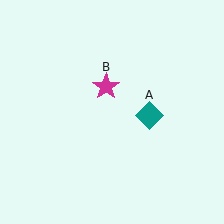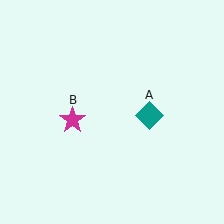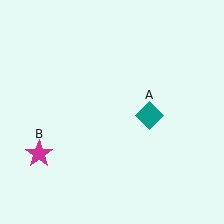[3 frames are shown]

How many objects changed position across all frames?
1 object changed position: magenta star (object B).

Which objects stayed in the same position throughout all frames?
Teal diamond (object A) remained stationary.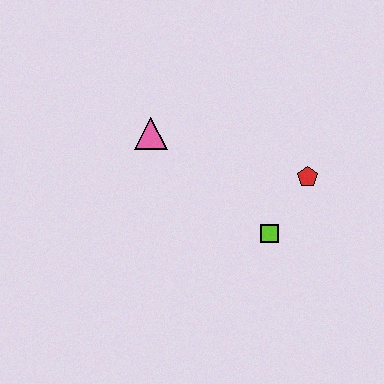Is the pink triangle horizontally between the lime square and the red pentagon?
No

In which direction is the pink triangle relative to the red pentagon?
The pink triangle is to the left of the red pentagon.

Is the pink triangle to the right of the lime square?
No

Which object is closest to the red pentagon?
The lime square is closest to the red pentagon.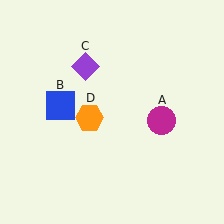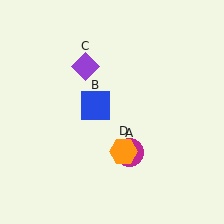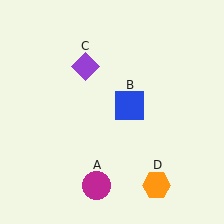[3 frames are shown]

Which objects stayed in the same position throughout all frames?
Purple diamond (object C) remained stationary.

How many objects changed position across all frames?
3 objects changed position: magenta circle (object A), blue square (object B), orange hexagon (object D).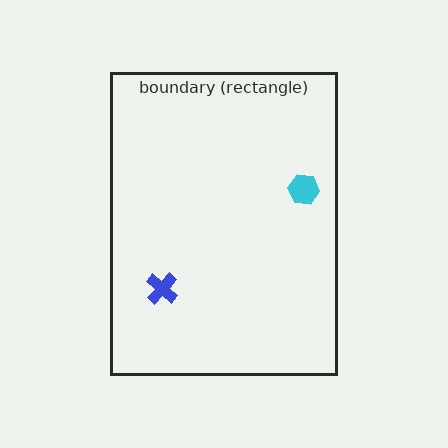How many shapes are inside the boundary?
2 inside, 0 outside.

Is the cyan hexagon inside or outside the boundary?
Inside.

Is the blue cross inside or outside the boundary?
Inside.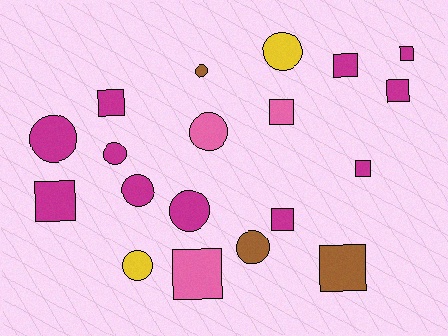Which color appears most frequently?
Magenta, with 11 objects.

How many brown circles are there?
There are 2 brown circles.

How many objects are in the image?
There are 19 objects.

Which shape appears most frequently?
Square, with 10 objects.